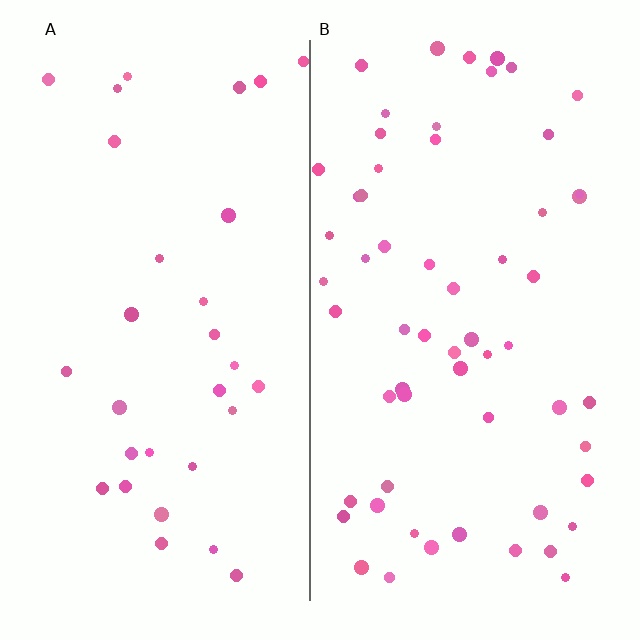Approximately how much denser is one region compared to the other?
Approximately 2.0× — region B over region A.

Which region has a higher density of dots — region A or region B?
B (the right).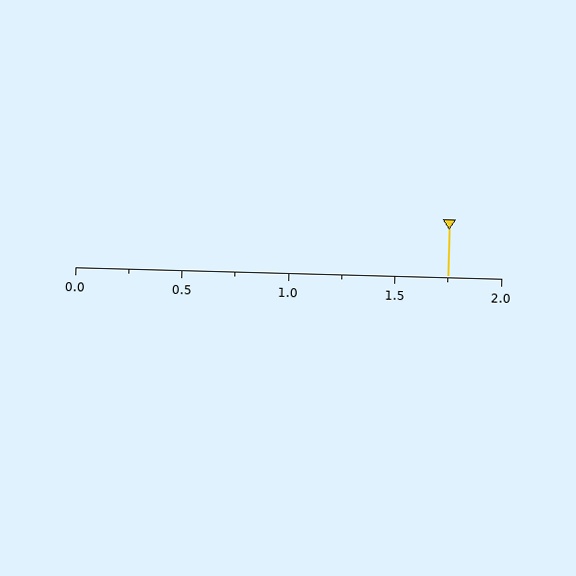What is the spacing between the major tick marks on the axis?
The major ticks are spaced 0.5 apart.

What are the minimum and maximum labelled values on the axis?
The axis runs from 0.0 to 2.0.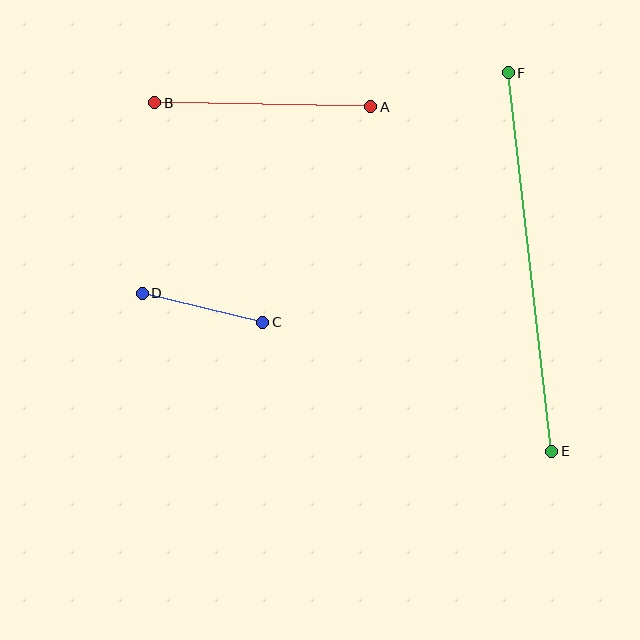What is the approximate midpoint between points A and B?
The midpoint is at approximately (263, 105) pixels.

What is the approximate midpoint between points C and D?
The midpoint is at approximately (203, 308) pixels.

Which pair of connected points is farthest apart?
Points E and F are farthest apart.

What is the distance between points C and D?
The distance is approximately 124 pixels.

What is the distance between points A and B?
The distance is approximately 216 pixels.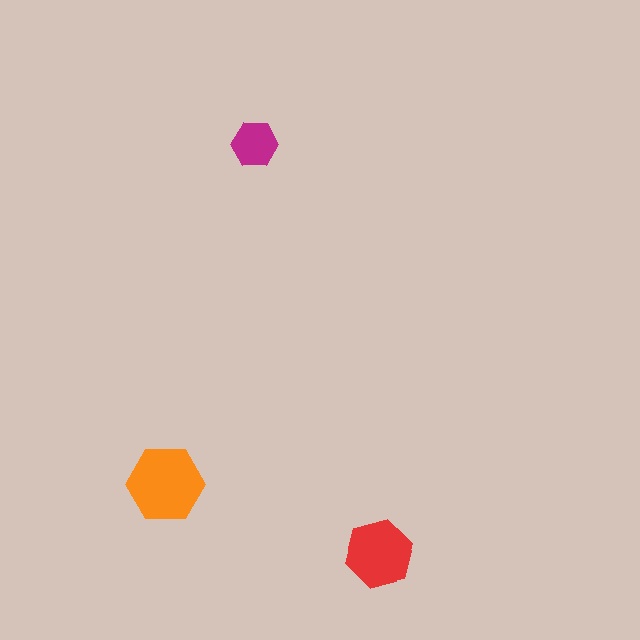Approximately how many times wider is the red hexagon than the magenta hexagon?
About 1.5 times wider.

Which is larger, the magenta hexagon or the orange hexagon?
The orange one.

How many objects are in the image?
There are 3 objects in the image.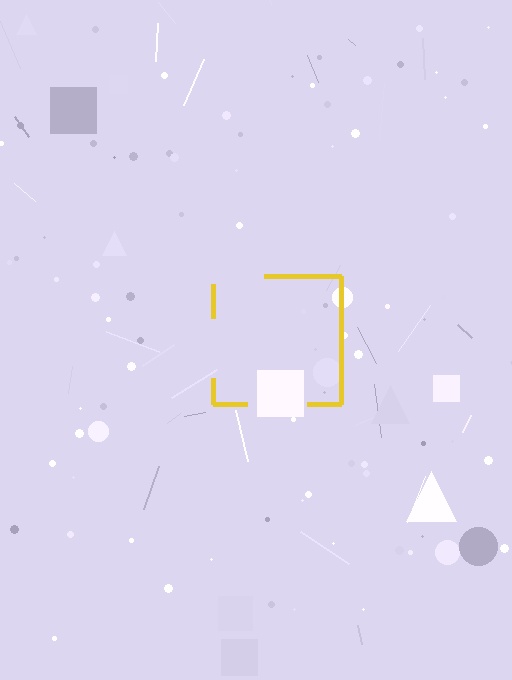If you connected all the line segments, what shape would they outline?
They would outline a square.